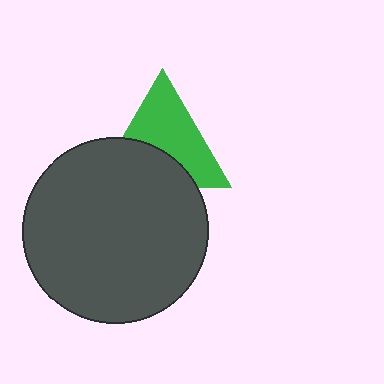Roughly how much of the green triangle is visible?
About half of it is visible (roughly 59%).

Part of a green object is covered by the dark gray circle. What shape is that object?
It is a triangle.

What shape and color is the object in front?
The object in front is a dark gray circle.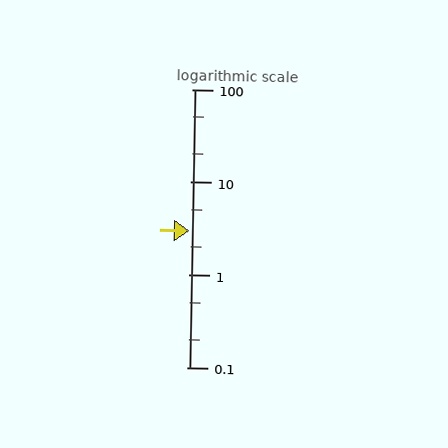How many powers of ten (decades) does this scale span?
The scale spans 3 decades, from 0.1 to 100.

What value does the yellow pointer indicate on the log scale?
The pointer indicates approximately 3.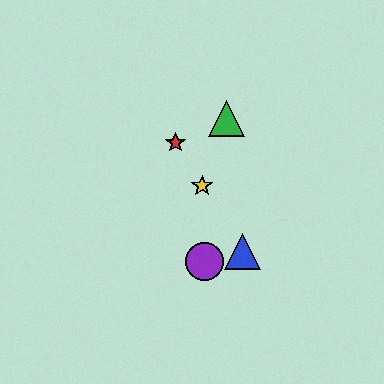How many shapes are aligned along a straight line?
3 shapes (the red star, the blue triangle, the yellow star) are aligned along a straight line.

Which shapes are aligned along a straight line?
The red star, the blue triangle, the yellow star are aligned along a straight line.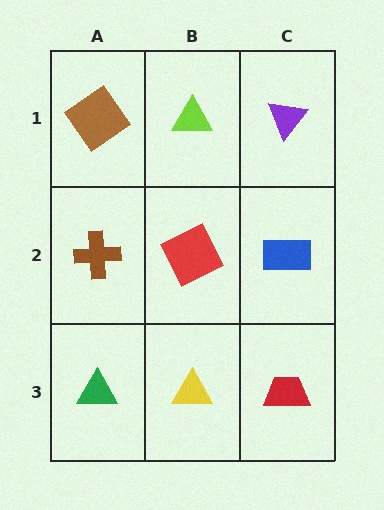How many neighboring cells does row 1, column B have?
3.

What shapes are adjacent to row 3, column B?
A red square (row 2, column B), a green triangle (row 3, column A), a red trapezoid (row 3, column C).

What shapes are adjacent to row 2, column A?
A brown diamond (row 1, column A), a green triangle (row 3, column A), a red square (row 2, column B).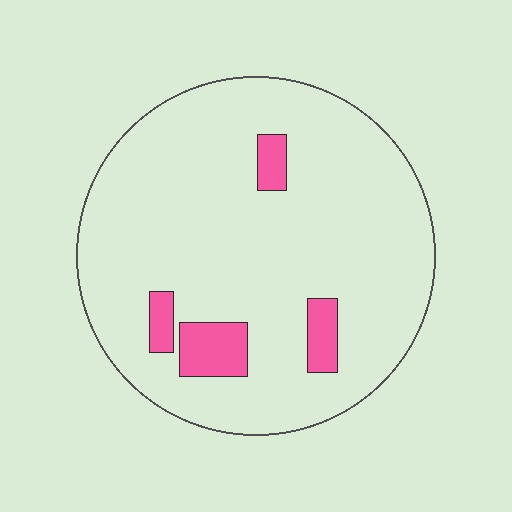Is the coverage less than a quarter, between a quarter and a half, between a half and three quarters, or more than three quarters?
Less than a quarter.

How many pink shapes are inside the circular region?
4.